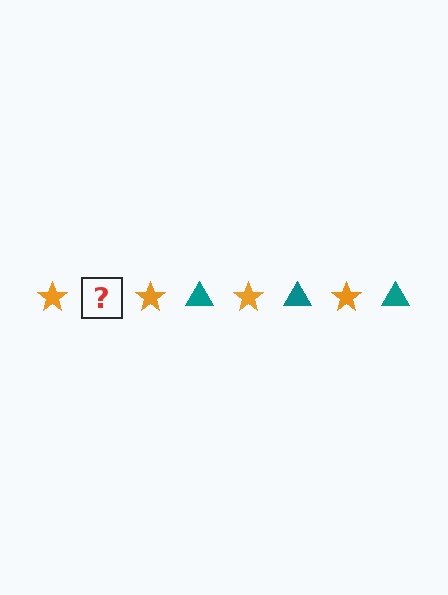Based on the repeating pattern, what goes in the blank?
The blank should be a teal triangle.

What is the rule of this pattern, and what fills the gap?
The rule is that the pattern alternates between orange star and teal triangle. The gap should be filled with a teal triangle.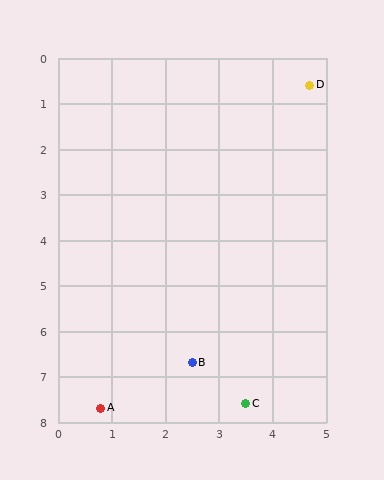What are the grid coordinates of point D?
Point D is at approximately (4.7, 0.6).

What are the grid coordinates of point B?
Point B is at approximately (2.5, 6.7).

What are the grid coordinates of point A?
Point A is at approximately (0.8, 7.7).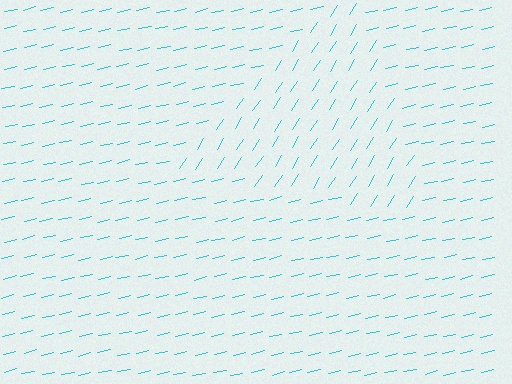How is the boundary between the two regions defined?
The boundary is defined purely by a change in line orientation (approximately 45 degrees difference). All lines are the same color and thickness.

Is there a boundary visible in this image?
Yes, there is a texture boundary formed by a change in line orientation.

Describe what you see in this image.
The image is filled with small cyan line segments. A triangle region in the image has lines oriented differently from the surrounding lines, creating a visible texture boundary.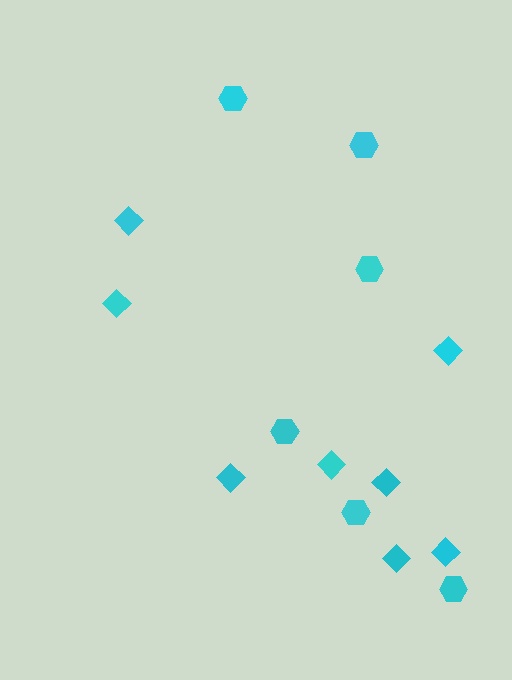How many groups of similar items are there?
There are 2 groups: one group of diamonds (8) and one group of hexagons (6).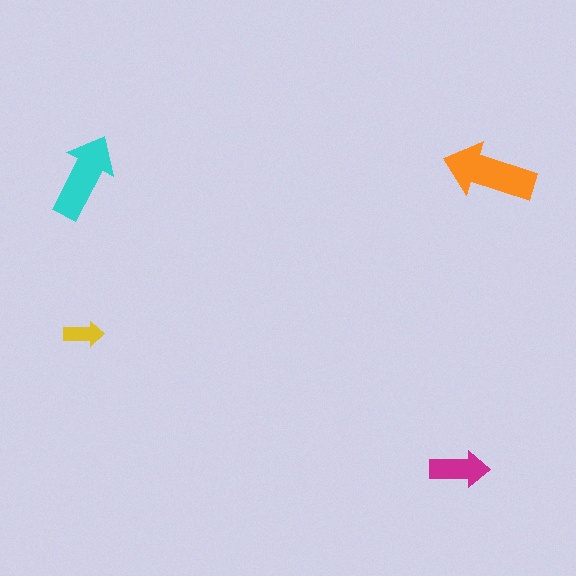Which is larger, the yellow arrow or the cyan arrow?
The cyan one.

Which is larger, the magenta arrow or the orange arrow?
The orange one.